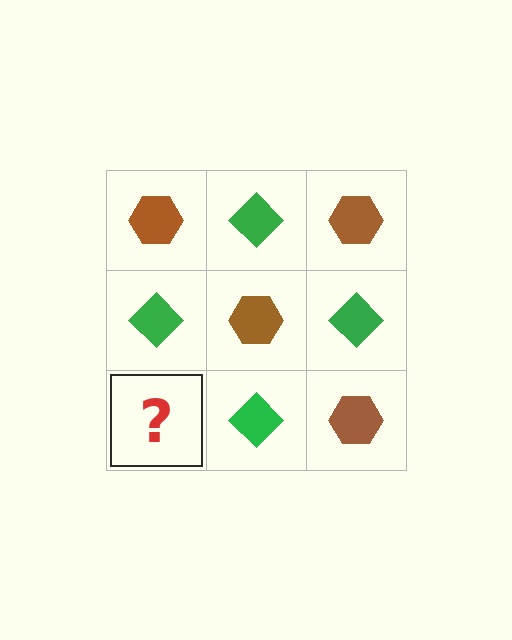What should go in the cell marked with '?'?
The missing cell should contain a brown hexagon.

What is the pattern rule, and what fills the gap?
The rule is that it alternates brown hexagon and green diamond in a checkerboard pattern. The gap should be filled with a brown hexagon.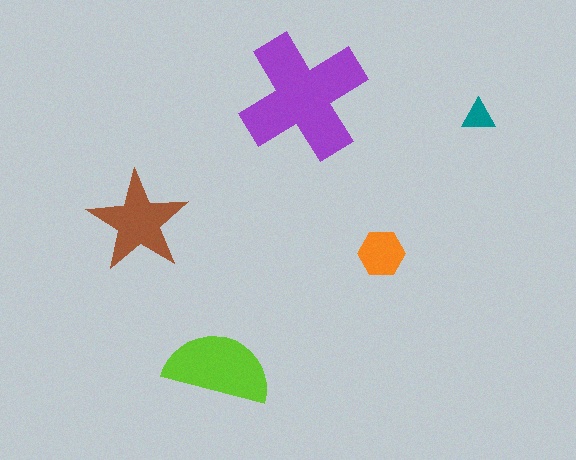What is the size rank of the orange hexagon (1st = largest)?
4th.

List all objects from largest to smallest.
The purple cross, the lime semicircle, the brown star, the orange hexagon, the teal triangle.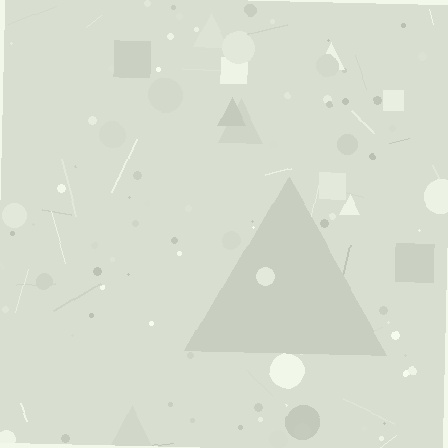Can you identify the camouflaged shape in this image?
The camouflaged shape is a triangle.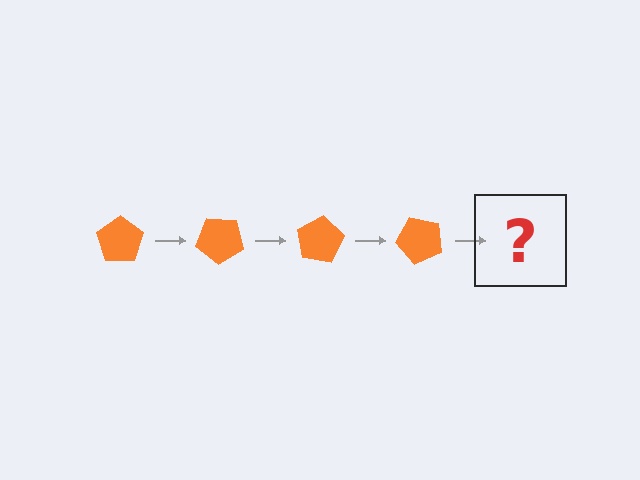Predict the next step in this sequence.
The next step is an orange pentagon rotated 160 degrees.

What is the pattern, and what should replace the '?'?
The pattern is that the pentagon rotates 40 degrees each step. The '?' should be an orange pentagon rotated 160 degrees.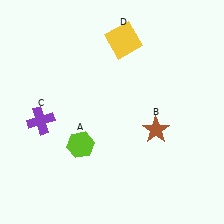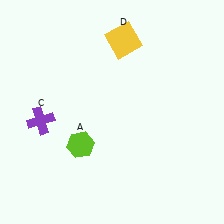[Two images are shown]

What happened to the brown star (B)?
The brown star (B) was removed in Image 2. It was in the bottom-right area of Image 1.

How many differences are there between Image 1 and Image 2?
There is 1 difference between the two images.